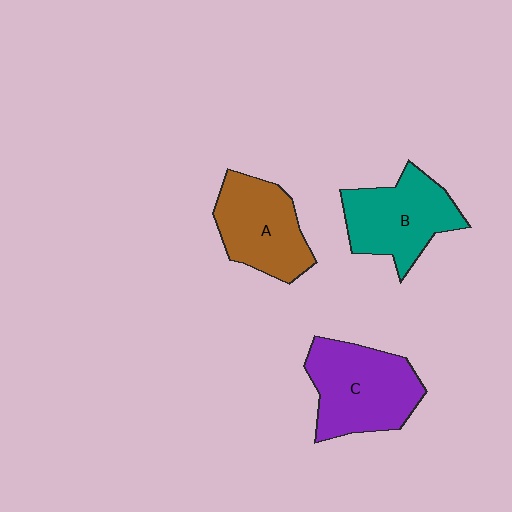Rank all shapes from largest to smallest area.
From largest to smallest: C (purple), B (teal), A (brown).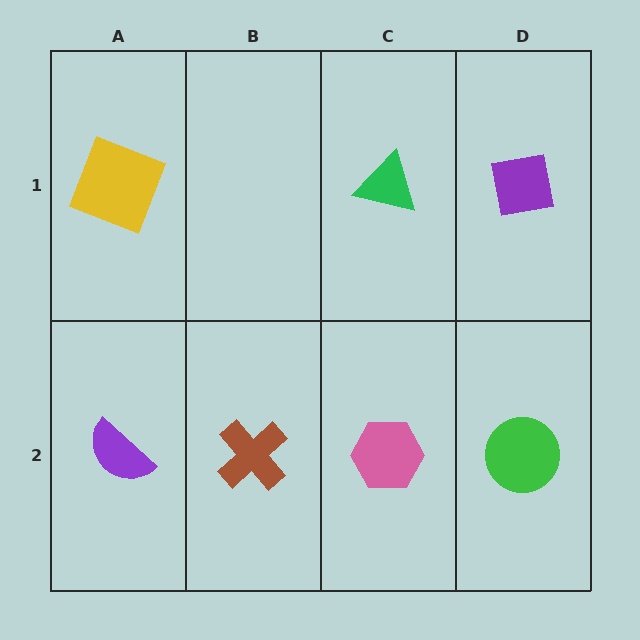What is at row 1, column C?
A green triangle.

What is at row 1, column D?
A purple square.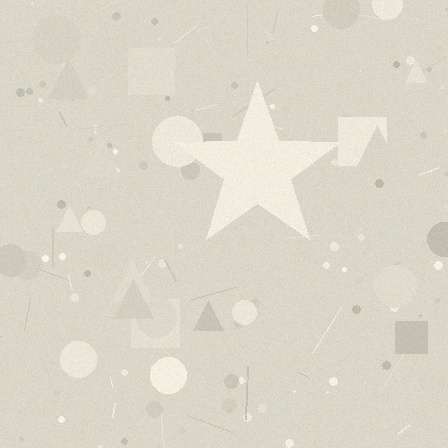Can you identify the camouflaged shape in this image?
The camouflaged shape is a star.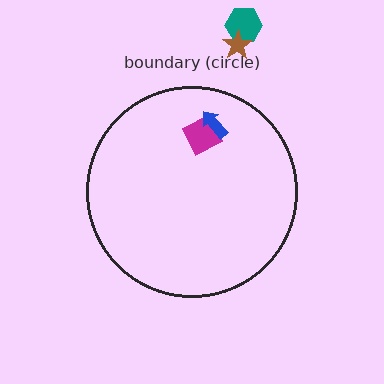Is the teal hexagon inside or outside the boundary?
Outside.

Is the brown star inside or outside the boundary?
Outside.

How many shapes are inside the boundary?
2 inside, 2 outside.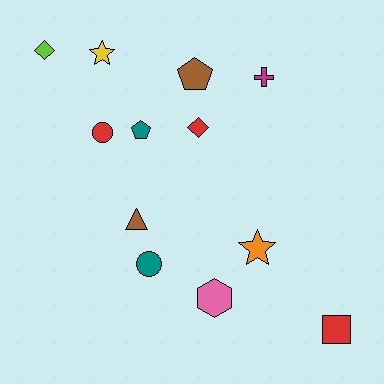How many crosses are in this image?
There is 1 cross.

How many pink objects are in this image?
There is 1 pink object.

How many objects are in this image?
There are 12 objects.